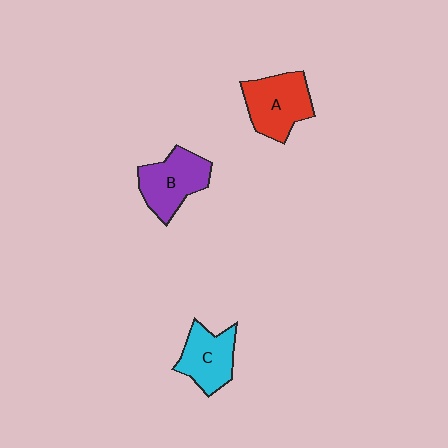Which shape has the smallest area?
Shape C (cyan).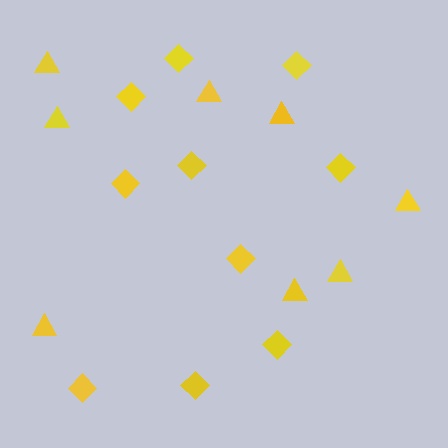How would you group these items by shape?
There are 2 groups: one group of triangles (8) and one group of diamonds (10).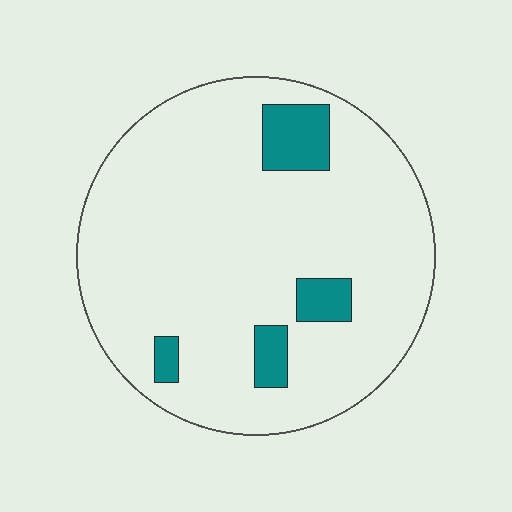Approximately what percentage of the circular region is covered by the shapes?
Approximately 10%.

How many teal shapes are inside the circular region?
4.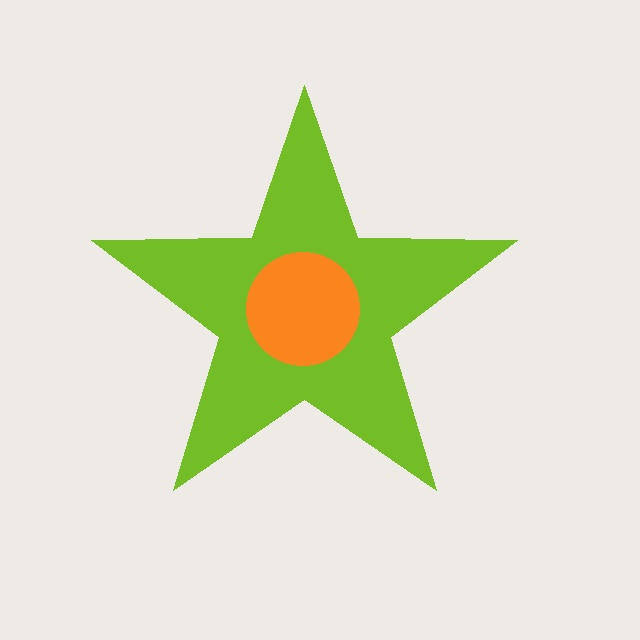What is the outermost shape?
The lime star.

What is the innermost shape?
The orange circle.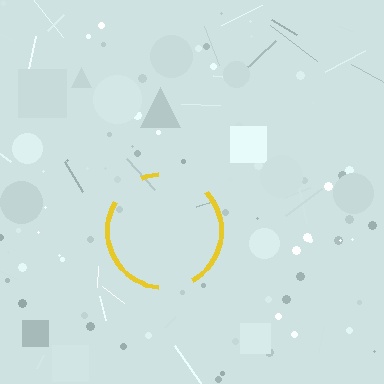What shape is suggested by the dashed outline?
The dashed outline suggests a circle.